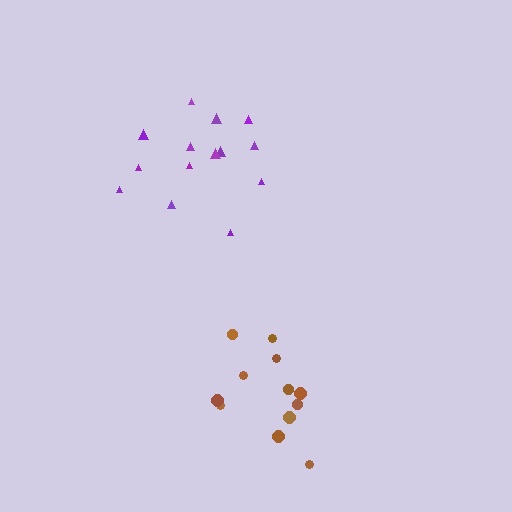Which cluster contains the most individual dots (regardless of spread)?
Purple (14).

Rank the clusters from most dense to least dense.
brown, purple.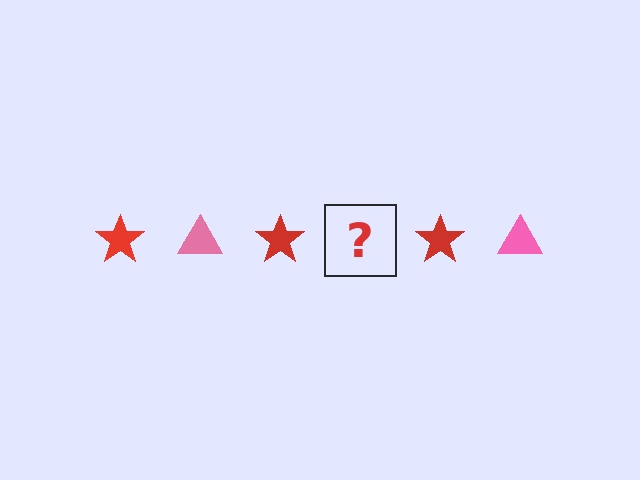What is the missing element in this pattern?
The missing element is a pink triangle.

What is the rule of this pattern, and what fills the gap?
The rule is that the pattern alternates between red star and pink triangle. The gap should be filled with a pink triangle.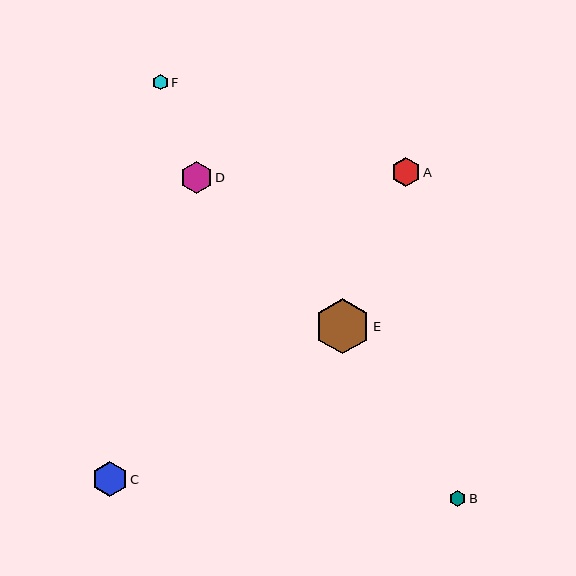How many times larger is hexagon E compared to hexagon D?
Hexagon E is approximately 1.7 times the size of hexagon D.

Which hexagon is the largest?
Hexagon E is the largest with a size of approximately 55 pixels.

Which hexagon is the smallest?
Hexagon F is the smallest with a size of approximately 15 pixels.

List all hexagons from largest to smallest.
From largest to smallest: E, C, D, A, B, F.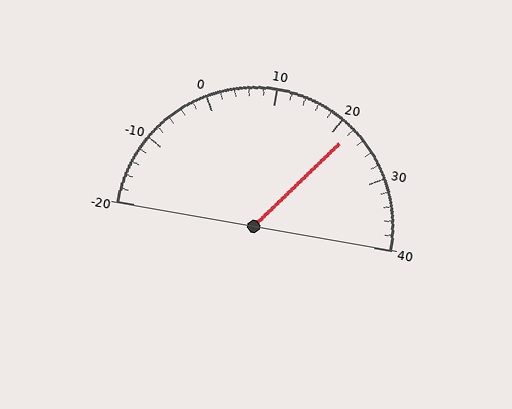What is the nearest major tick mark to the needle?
The nearest major tick mark is 20.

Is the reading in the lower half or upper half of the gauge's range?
The reading is in the upper half of the range (-20 to 40).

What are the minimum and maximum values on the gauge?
The gauge ranges from -20 to 40.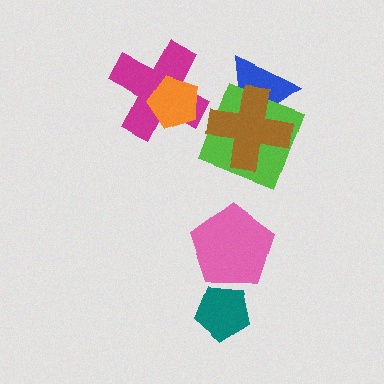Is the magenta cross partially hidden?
Yes, it is partially covered by another shape.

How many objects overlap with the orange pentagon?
1 object overlaps with the orange pentagon.